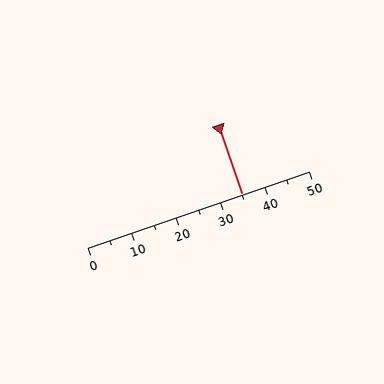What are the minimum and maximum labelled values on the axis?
The axis runs from 0 to 50.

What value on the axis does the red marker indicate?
The marker indicates approximately 35.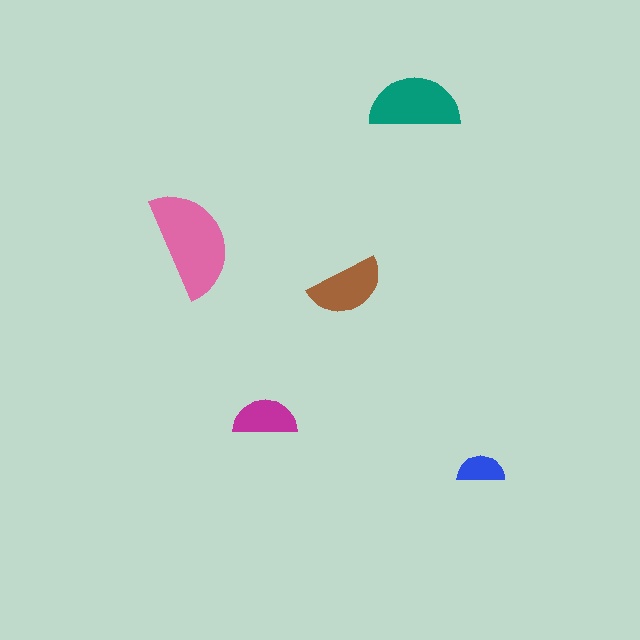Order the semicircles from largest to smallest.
the pink one, the teal one, the brown one, the magenta one, the blue one.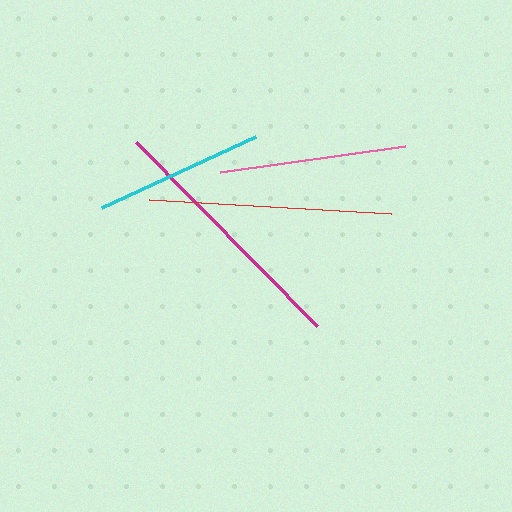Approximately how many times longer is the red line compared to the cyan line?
The red line is approximately 1.4 times the length of the cyan line.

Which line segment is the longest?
The magenta line is the longest at approximately 258 pixels.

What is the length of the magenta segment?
The magenta segment is approximately 258 pixels long.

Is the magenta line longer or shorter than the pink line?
The magenta line is longer than the pink line.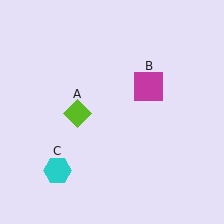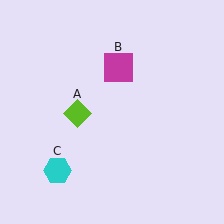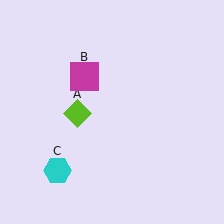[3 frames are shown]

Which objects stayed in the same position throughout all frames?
Lime diamond (object A) and cyan hexagon (object C) remained stationary.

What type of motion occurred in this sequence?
The magenta square (object B) rotated counterclockwise around the center of the scene.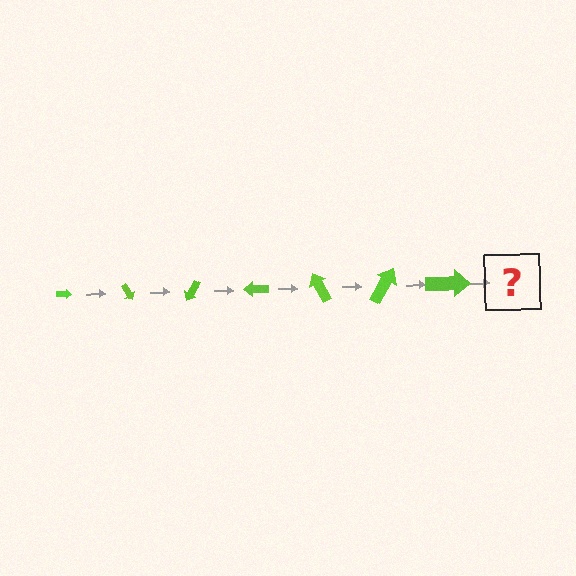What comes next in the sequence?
The next element should be an arrow, larger than the previous one and rotated 420 degrees from the start.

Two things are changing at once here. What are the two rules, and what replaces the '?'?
The two rules are that the arrow grows larger each step and it rotates 60 degrees each step. The '?' should be an arrow, larger than the previous one and rotated 420 degrees from the start.